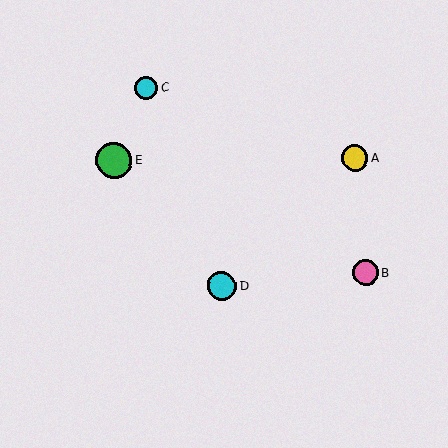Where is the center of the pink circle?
The center of the pink circle is at (366, 272).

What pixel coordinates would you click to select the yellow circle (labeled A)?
Click at (355, 158) to select the yellow circle A.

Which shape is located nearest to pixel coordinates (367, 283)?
The pink circle (labeled B) at (366, 272) is nearest to that location.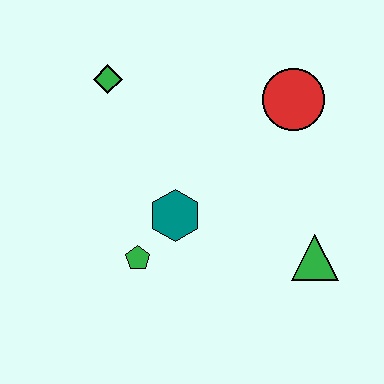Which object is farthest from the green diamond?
The green triangle is farthest from the green diamond.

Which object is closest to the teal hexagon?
The green pentagon is closest to the teal hexagon.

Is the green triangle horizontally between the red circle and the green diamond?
No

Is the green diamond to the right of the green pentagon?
No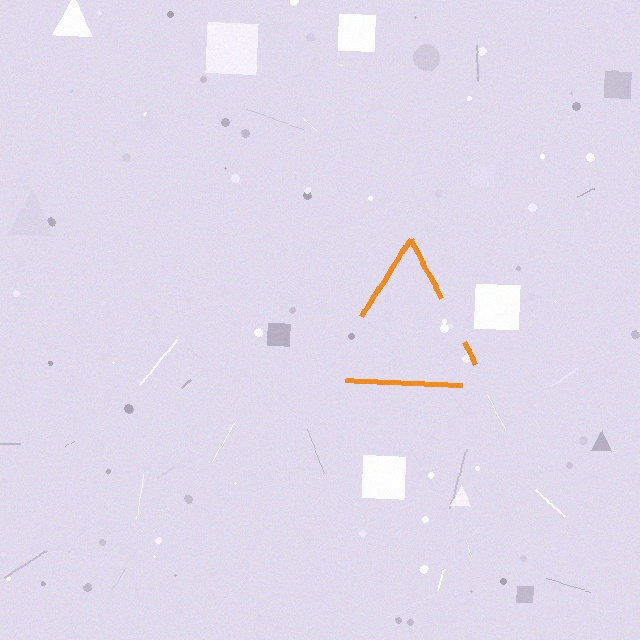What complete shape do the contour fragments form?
The contour fragments form a triangle.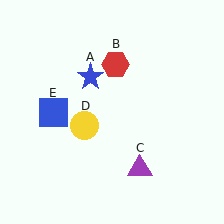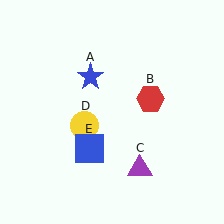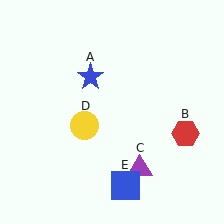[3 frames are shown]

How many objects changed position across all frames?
2 objects changed position: red hexagon (object B), blue square (object E).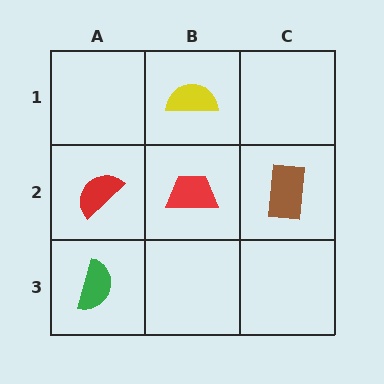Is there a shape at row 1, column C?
No, that cell is empty.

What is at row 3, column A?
A green semicircle.